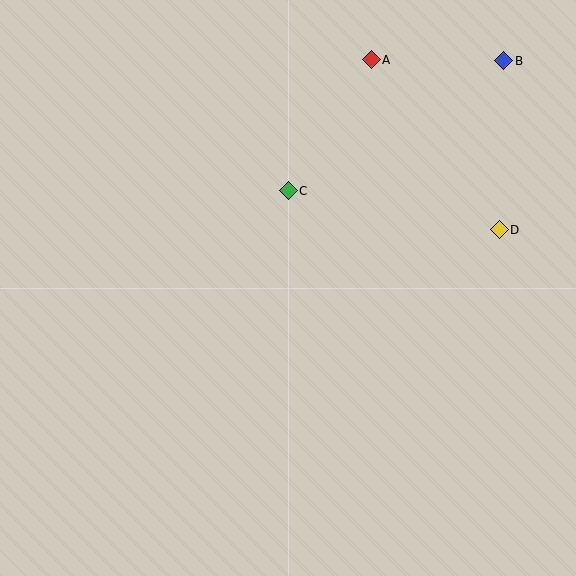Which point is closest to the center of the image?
Point C at (288, 191) is closest to the center.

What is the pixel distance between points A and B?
The distance between A and B is 132 pixels.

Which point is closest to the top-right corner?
Point B is closest to the top-right corner.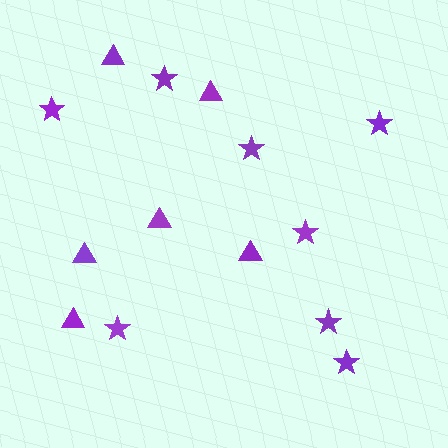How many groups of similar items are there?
There are 2 groups: one group of triangles (6) and one group of stars (8).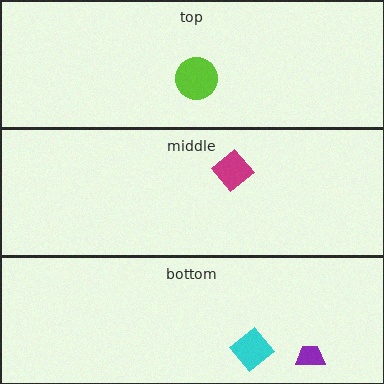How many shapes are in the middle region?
1.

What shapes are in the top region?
The lime circle.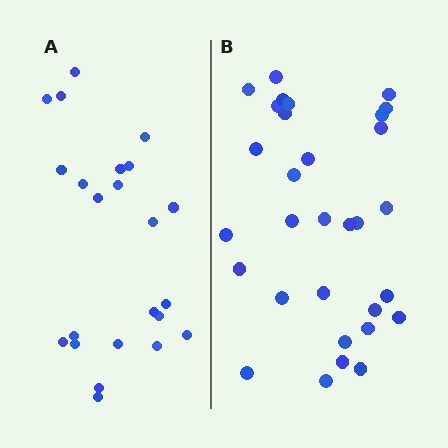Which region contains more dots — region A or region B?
Region B (the right region) has more dots.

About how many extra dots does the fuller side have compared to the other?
Region B has roughly 8 or so more dots than region A.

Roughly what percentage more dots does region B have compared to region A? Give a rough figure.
About 35% more.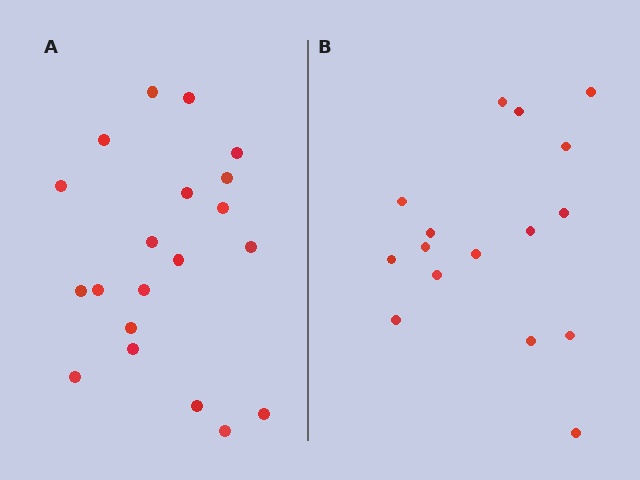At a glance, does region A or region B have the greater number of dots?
Region A (the left region) has more dots.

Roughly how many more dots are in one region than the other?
Region A has about 4 more dots than region B.